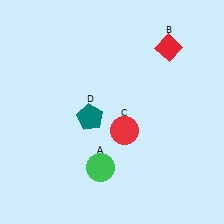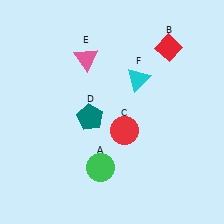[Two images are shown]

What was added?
A pink triangle (E), a cyan triangle (F) were added in Image 2.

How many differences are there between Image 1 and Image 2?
There are 2 differences between the two images.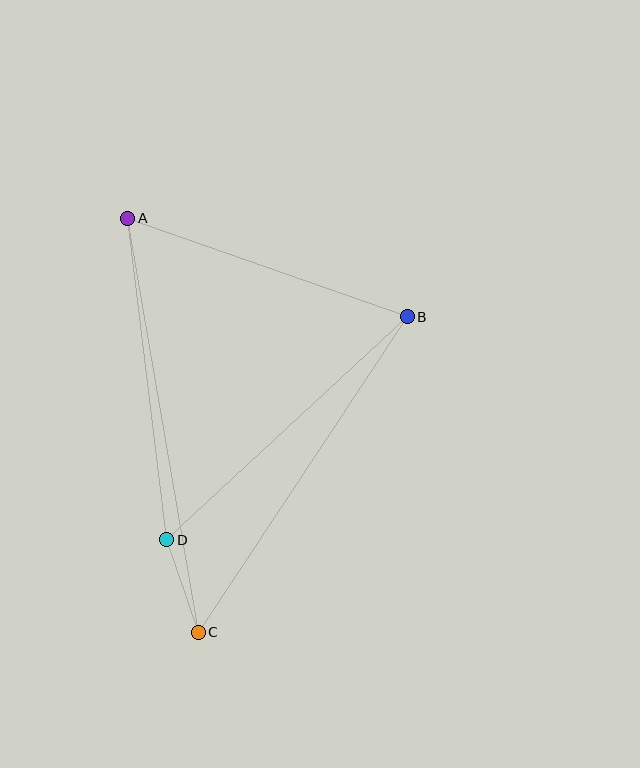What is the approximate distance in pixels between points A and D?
The distance between A and D is approximately 324 pixels.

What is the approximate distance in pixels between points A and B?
The distance between A and B is approximately 296 pixels.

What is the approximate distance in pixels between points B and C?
The distance between B and C is approximately 378 pixels.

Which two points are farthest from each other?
Points A and C are farthest from each other.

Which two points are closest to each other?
Points C and D are closest to each other.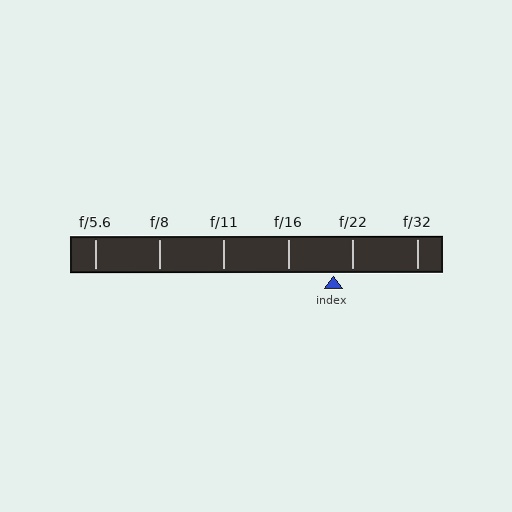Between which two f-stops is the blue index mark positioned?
The index mark is between f/16 and f/22.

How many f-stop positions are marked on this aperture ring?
There are 6 f-stop positions marked.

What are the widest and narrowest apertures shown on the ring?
The widest aperture shown is f/5.6 and the narrowest is f/32.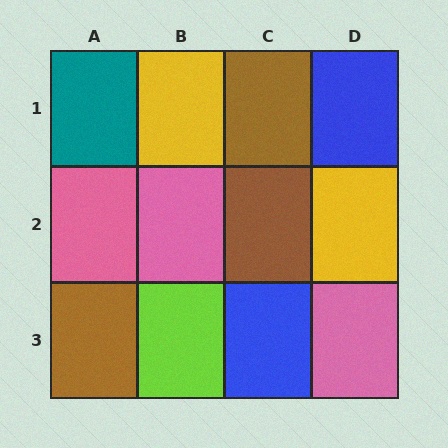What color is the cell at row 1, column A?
Teal.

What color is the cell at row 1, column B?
Yellow.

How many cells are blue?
2 cells are blue.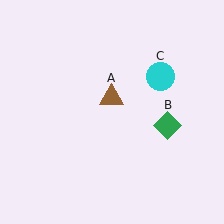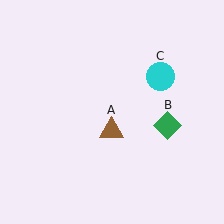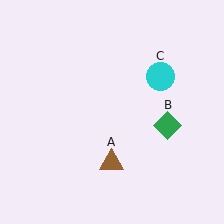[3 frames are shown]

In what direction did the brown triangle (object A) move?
The brown triangle (object A) moved down.